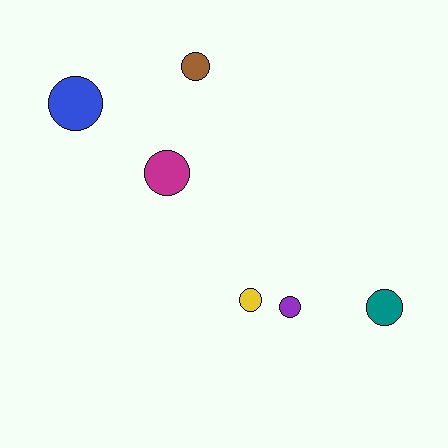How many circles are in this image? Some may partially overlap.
There are 6 circles.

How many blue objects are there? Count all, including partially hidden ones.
There is 1 blue object.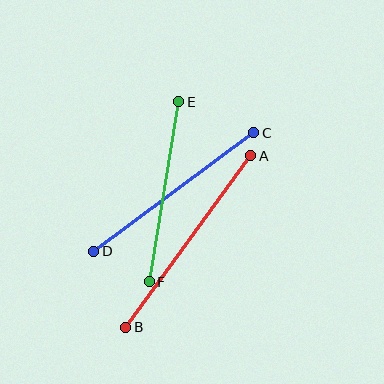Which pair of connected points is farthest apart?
Points A and B are farthest apart.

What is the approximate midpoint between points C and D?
The midpoint is at approximately (174, 192) pixels.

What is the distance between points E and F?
The distance is approximately 182 pixels.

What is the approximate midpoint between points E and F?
The midpoint is at approximately (164, 192) pixels.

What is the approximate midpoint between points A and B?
The midpoint is at approximately (188, 241) pixels.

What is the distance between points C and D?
The distance is approximately 199 pixels.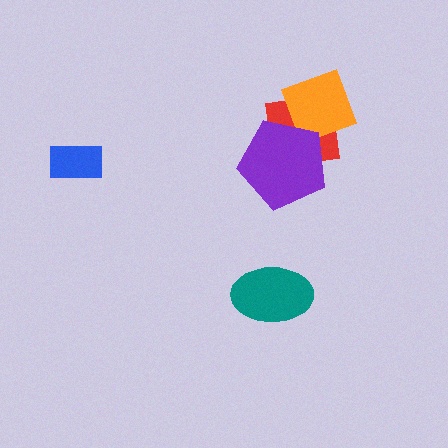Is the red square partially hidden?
Yes, it is partially covered by another shape.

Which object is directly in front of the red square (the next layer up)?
The orange square is directly in front of the red square.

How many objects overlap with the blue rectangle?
0 objects overlap with the blue rectangle.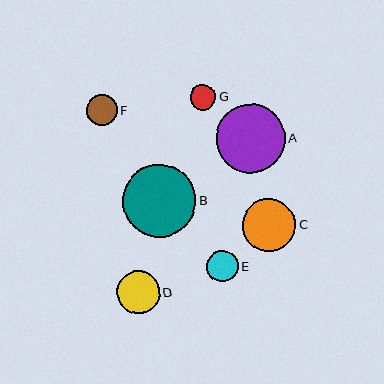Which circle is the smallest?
Circle G is the smallest with a size of approximately 26 pixels.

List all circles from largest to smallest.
From largest to smallest: B, A, C, D, E, F, G.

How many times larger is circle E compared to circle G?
Circle E is approximately 1.2 times the size of circle G.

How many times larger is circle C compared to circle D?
Circle C is approximately 1.2 times the size of circle D.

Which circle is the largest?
Circle B is the largest with a size of approximately 73 pixels.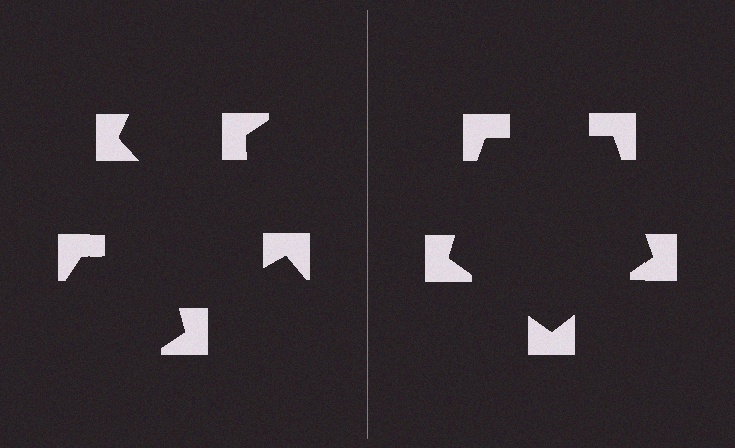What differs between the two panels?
The notched squares are positioned identically on both sides; only the wedge orientations differ. On the right they align to a pentagon; on the left they are misaligned.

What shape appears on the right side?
An illusory pentagon.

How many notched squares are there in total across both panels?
10 — 5 on each side.